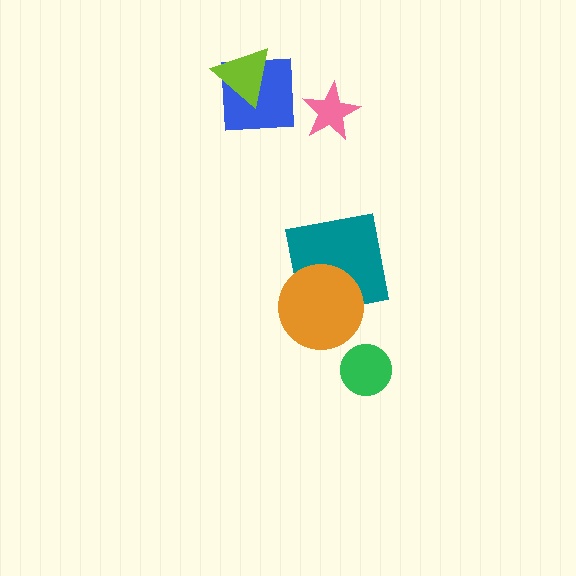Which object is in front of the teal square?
The orange circle is in front of the teal square.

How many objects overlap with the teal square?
1 object overlaps with the teal square.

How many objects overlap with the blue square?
1 object overlaps with the blue square.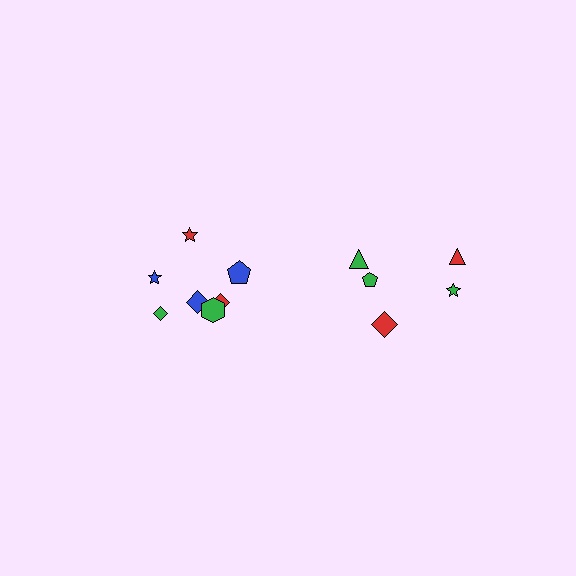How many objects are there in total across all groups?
There are 12 objects.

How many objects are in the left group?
There are 7 objects.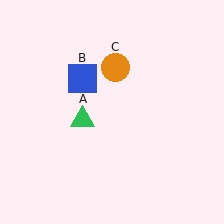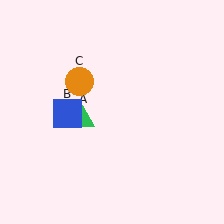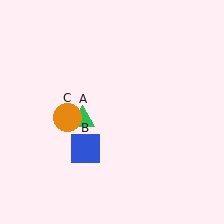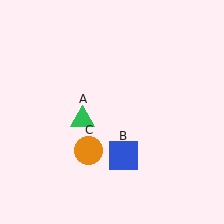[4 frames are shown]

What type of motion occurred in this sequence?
The blue square (object B), orange circle (object C) rotated counterclockwise around the center of the scene.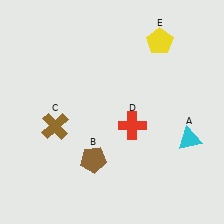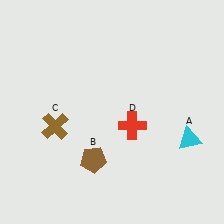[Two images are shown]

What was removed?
The yellow pentagon (E) was removed in Image 2.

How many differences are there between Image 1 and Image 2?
There is 1 difference between the two images.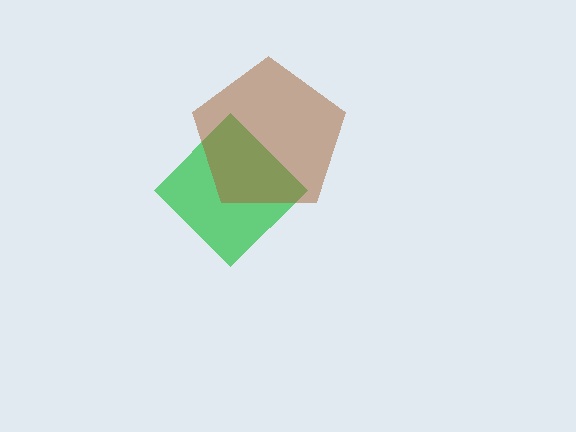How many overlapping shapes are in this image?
There are 2 overlapping shapes in the image.